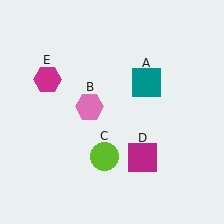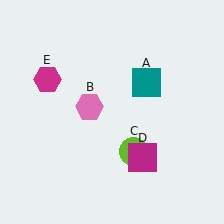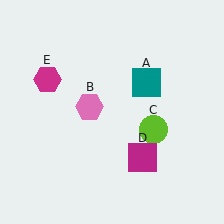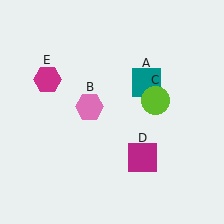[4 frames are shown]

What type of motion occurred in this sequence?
The lime circle (object C) rotated counterclockwise around the center of the scene.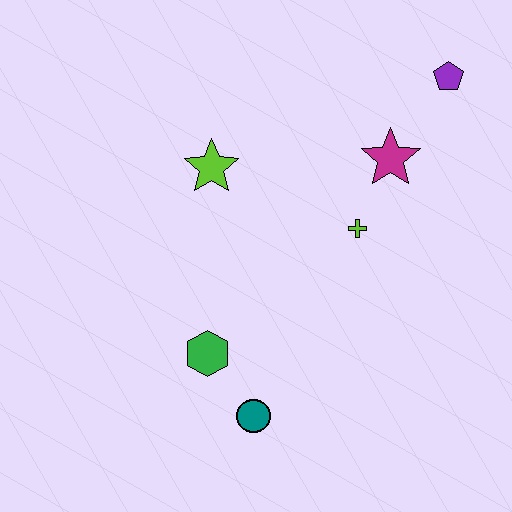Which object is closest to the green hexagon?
The teal circle is closest to the green hexagon.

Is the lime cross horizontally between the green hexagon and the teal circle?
No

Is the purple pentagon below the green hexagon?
No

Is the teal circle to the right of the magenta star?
No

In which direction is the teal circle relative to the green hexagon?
The teal circle is below the green hexagon.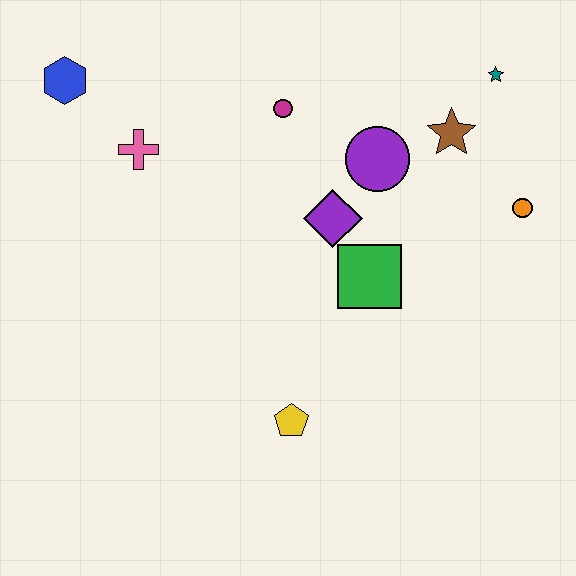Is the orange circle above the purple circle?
No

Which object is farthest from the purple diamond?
The blue hexagon is farthest from the purple diamond.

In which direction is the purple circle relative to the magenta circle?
The purple circle is to the right of the magenta circle.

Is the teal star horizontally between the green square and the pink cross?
No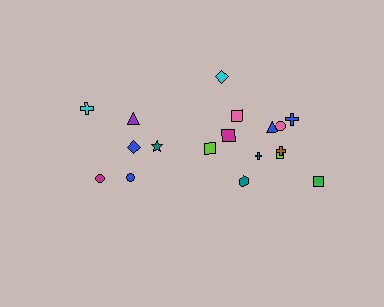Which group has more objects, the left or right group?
The right group.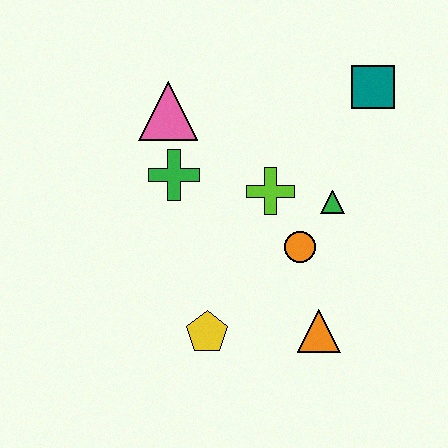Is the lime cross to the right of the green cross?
Yes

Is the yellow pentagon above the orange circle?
No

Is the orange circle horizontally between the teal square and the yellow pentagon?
Yes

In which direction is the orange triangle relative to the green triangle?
The orange triangle is below the green triangle.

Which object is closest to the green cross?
The pink triangle is closest to the green cross.